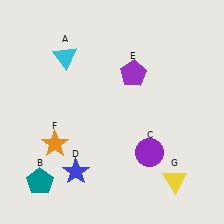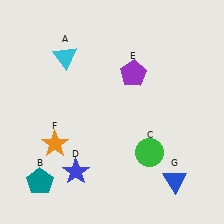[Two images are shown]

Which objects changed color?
C changed from purple to green. G changed from yellow to blue.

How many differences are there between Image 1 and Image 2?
There are 2 differences between the two images.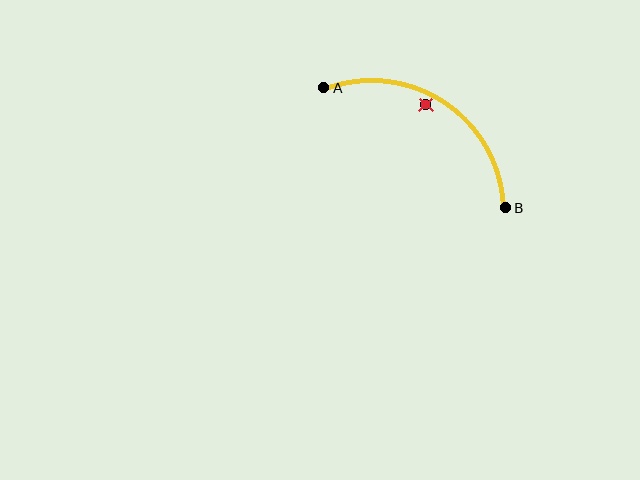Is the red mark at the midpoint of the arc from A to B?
No — the red mark does not lie on the arc at all. It sits slightly inside the curve.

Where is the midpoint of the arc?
The arc midpoint is the point on the curve farthest from the straight line joining A and B. It sits above that line.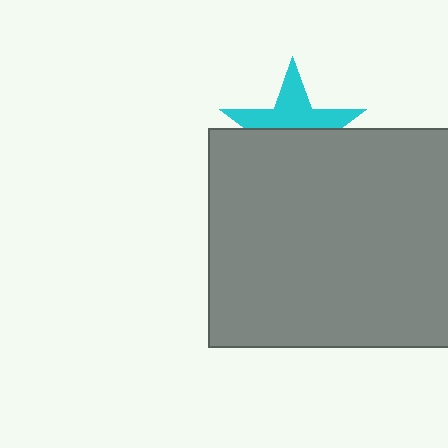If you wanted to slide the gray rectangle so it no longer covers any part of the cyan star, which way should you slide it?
Slide it down — that is the most direct way to separate the two shapes.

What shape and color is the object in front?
The object in front is a gray rectangle.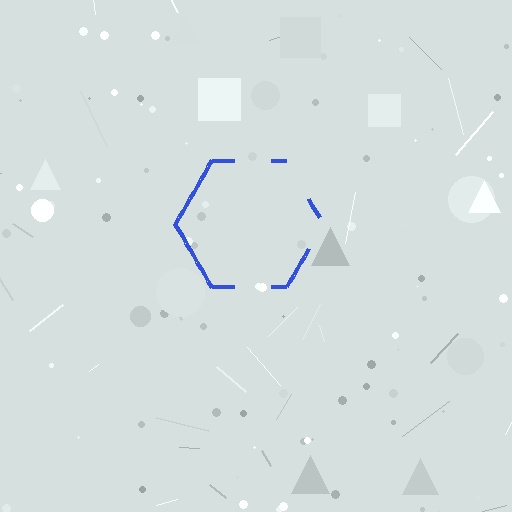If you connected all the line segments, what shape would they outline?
They would outline a hexagon.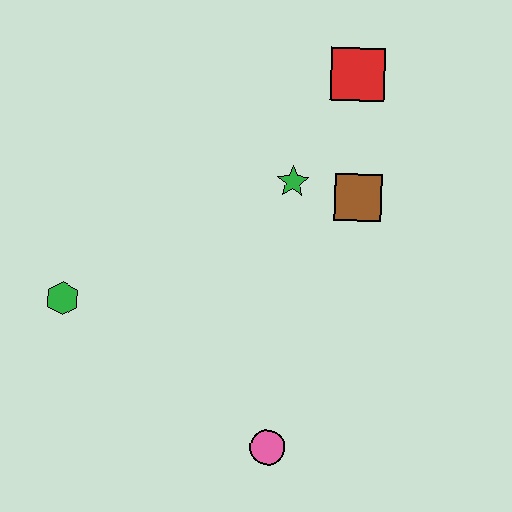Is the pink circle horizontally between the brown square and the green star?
No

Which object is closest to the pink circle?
The green hexagon is closest to the pink circle.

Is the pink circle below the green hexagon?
Yes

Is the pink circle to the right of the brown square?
No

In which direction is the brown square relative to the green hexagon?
The brown square is to the right of the green hexagon.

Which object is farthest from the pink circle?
The red square is farthest from the pink circle.